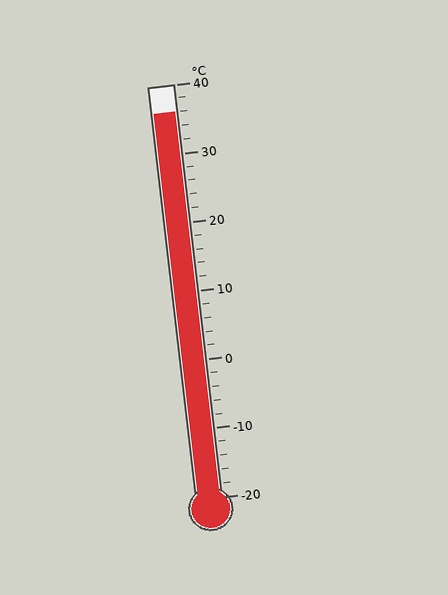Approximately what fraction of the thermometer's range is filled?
The thermometer is filled to approximately 95% of its range.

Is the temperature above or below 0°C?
The temperature is above 0°C.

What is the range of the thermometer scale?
The thermometer scale ranges from -20°C to 40°C.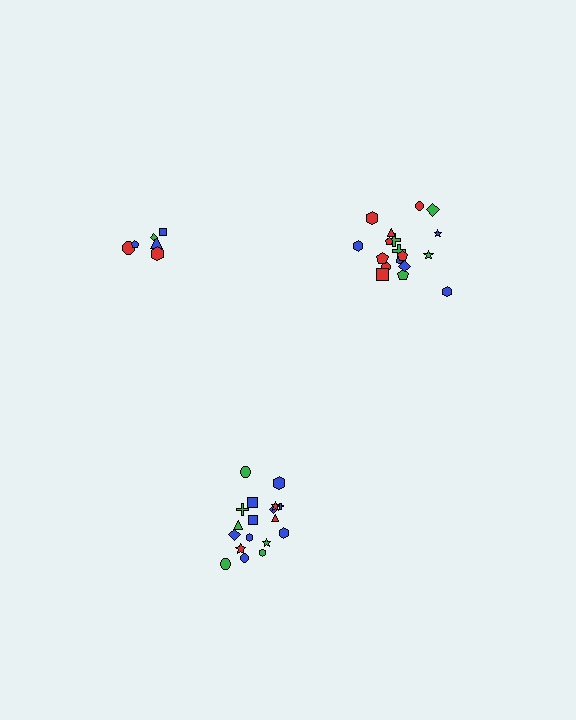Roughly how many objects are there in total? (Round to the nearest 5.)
Roughly 40 objects in total.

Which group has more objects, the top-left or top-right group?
The top-right group.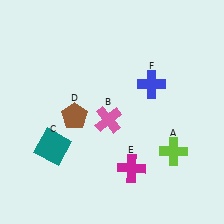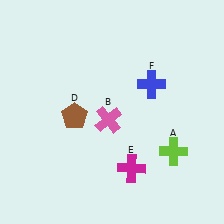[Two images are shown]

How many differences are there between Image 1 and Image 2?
There is 1 difference between the two images.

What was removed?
The teal square (C) was removed in Image 2.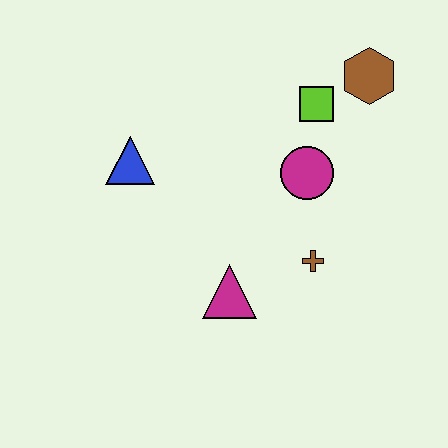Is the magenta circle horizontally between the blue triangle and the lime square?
Yes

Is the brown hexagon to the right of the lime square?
Yes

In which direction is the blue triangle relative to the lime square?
The blue triangle is to the left of the lime square.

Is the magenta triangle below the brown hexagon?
Yes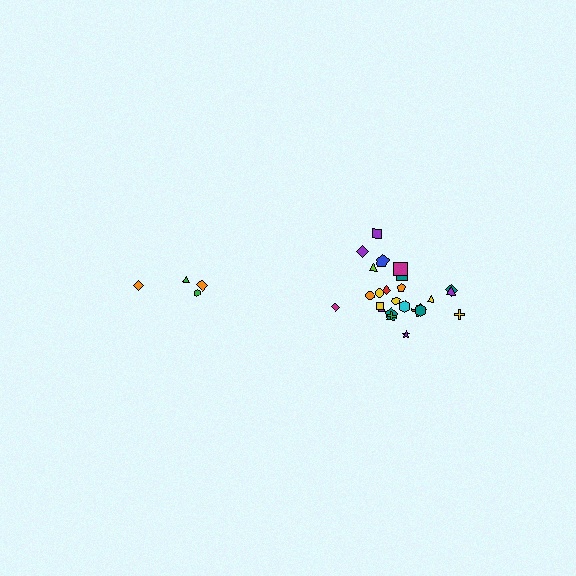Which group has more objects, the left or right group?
The right group.